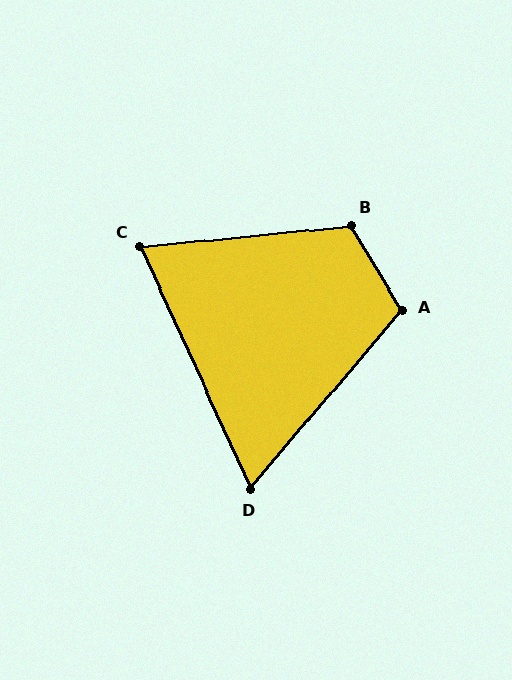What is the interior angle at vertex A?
Approximately 109 degrees (obtuse).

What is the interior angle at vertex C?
Approximately 71 degrees (acute).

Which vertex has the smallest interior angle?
D, at approximately 65 degrees.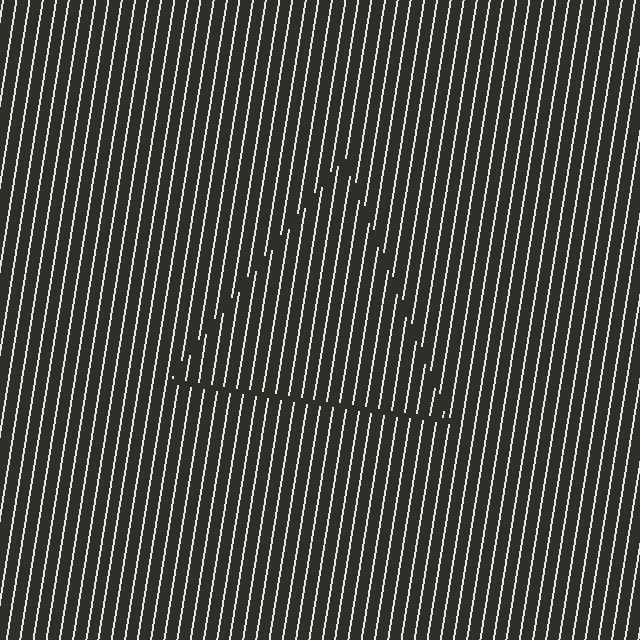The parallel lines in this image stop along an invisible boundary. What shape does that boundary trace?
An illusory triangle. The interior of the shape contains the same grating, shifted by half a period — the contour is defined by the phase discontinuity where line-ends from the inner and outer gratings abut.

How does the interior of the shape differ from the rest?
The interior of the shape contains the same grating, shifted by half a period — the contour is defined by the phase discontinuity where line-ends from the inner and outer gratings abut.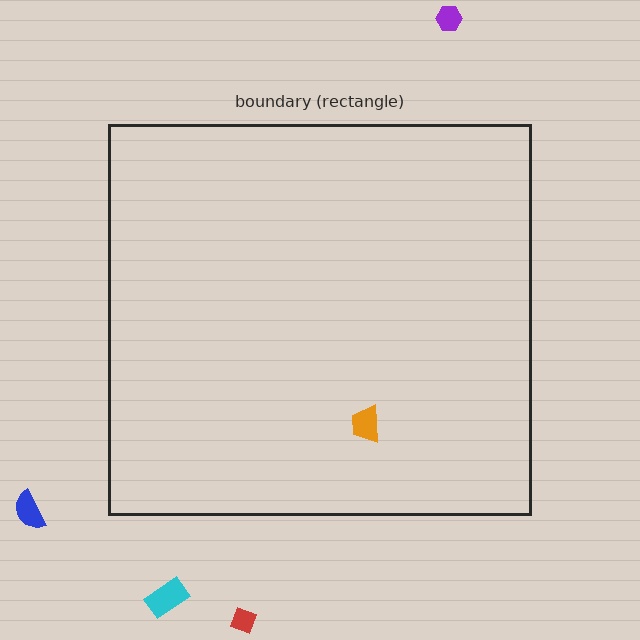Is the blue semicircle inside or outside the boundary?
Outside.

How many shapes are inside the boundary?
1 inside, 4 outside.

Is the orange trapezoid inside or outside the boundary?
Inside.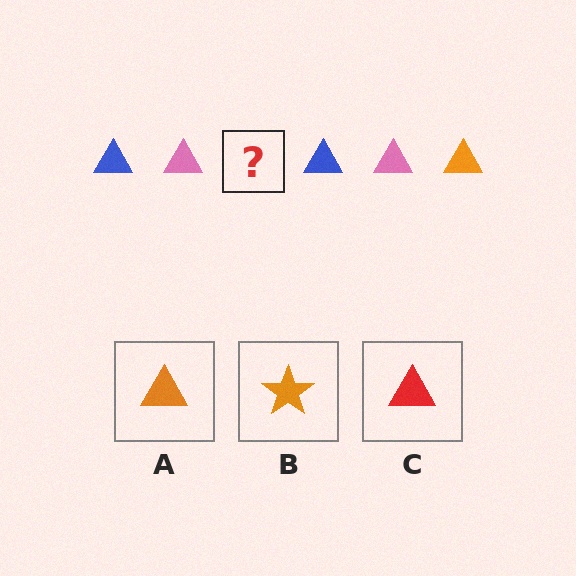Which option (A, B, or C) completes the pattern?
A.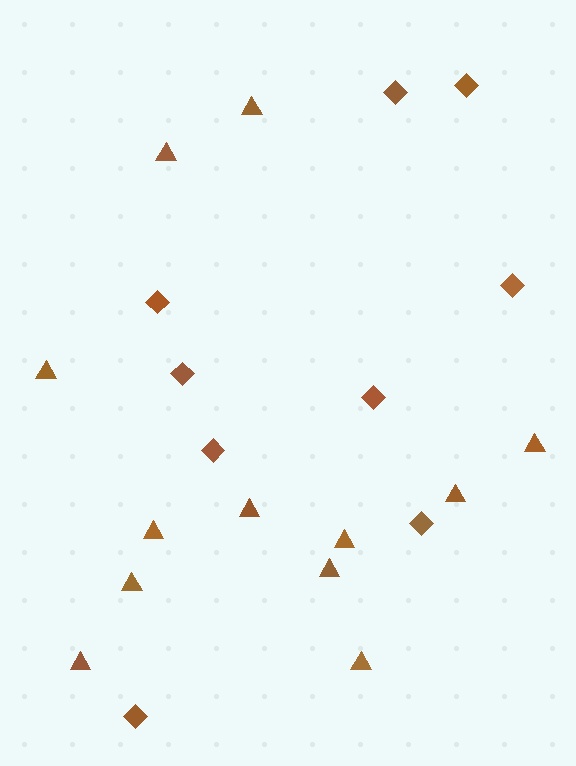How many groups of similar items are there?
There are 2 groups: one group of triangles (12) and one group of diamonds (9).